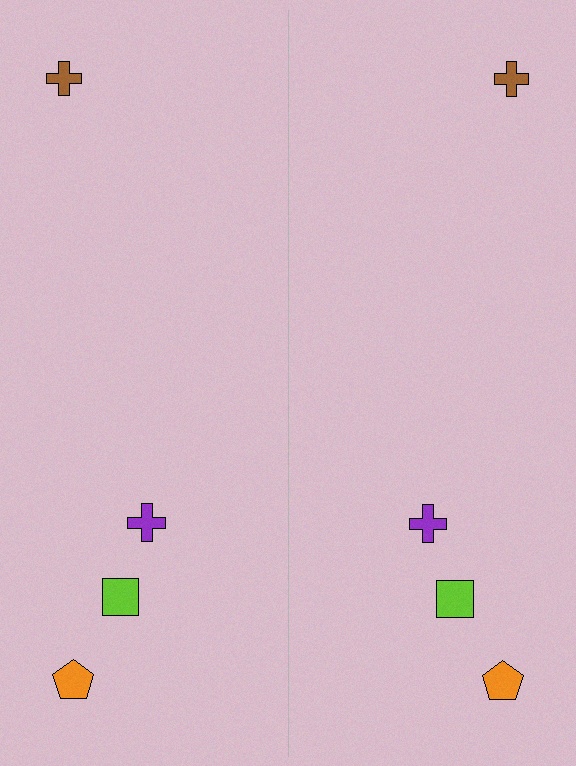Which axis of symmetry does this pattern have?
The pattern has a vertical axis of symmetry running through the center of the image.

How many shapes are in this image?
There are 8 shapes in this image.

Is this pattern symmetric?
Yes, this pattern has bilateral (reflection) symmetry.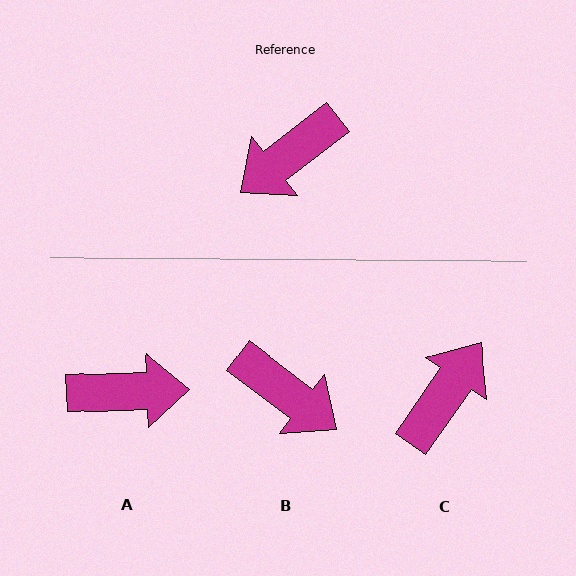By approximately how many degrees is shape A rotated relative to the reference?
Approximately 145 degrees counter-clockwise.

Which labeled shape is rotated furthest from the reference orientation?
C, about 162 degrees away.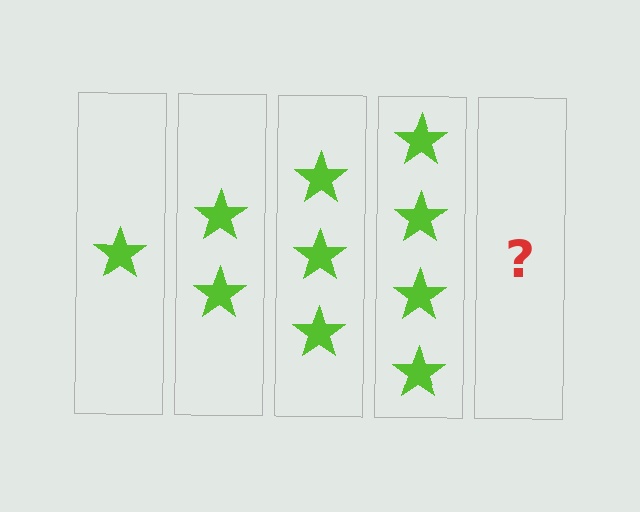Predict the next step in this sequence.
The next step is 5 stars.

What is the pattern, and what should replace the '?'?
The pattern is that each step adds one more star. The '?' should be 5 stars.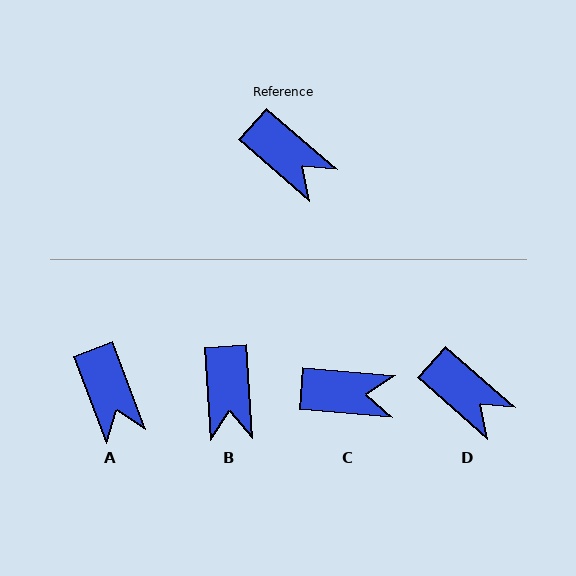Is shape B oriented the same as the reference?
No, it is off by about 46 degrees.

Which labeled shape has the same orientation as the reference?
D.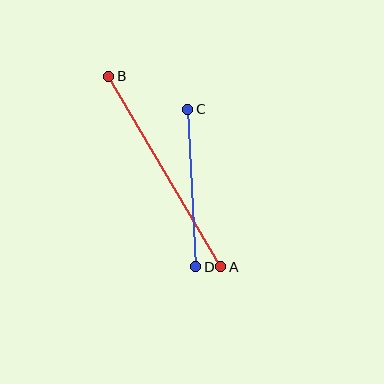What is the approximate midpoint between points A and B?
The midpoint is at approximately (165, 171) pixels.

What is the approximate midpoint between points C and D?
The midpoint is at approximately (192, 188) pixels.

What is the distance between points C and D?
The distance is approximately 158 pixels.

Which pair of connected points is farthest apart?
Points A and B are farthest apart.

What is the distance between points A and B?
The distance is approximately 221 pixels.